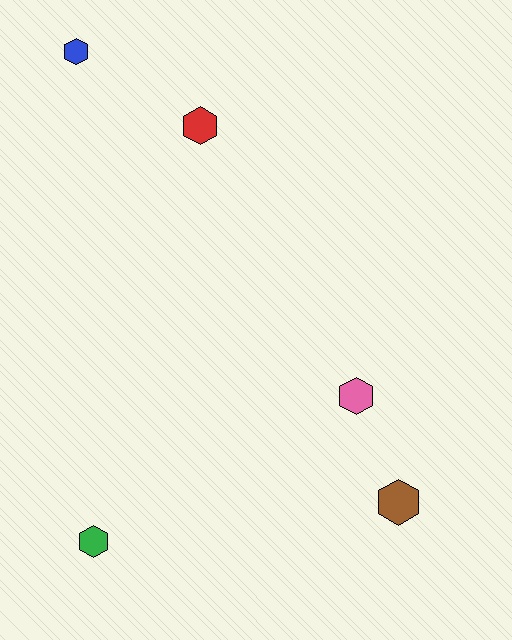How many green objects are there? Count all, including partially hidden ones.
There is 1 green object.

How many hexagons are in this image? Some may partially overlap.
There are 5 hexagons.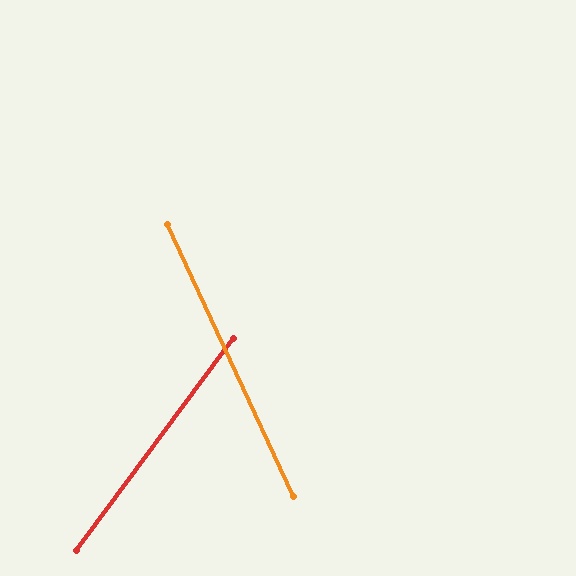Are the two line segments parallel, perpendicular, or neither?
Neither parallel nor perpendicular — they differ by about 62°.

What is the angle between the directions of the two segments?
Approximately 62 degrees.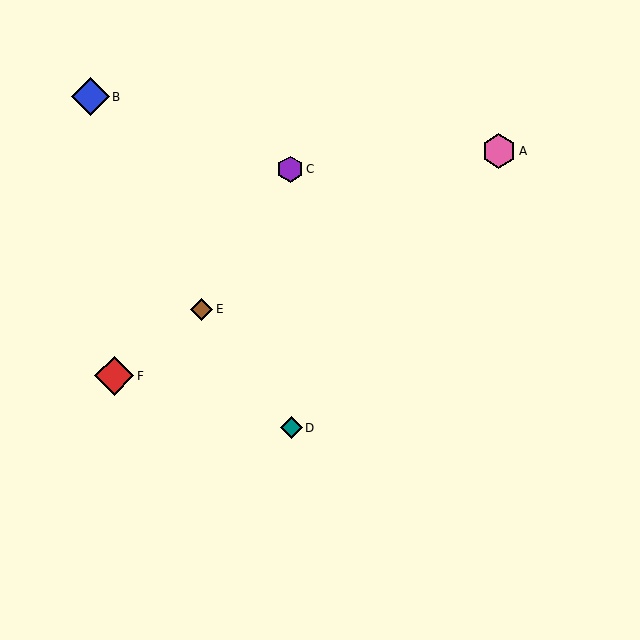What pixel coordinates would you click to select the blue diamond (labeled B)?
Click at (90, 97) to select the blue diamond B.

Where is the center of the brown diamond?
The center of the brown diamond is at (202, 309).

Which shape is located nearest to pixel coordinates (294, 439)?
The teal diamond (labeled D) at (291, 428) is nearest to that location.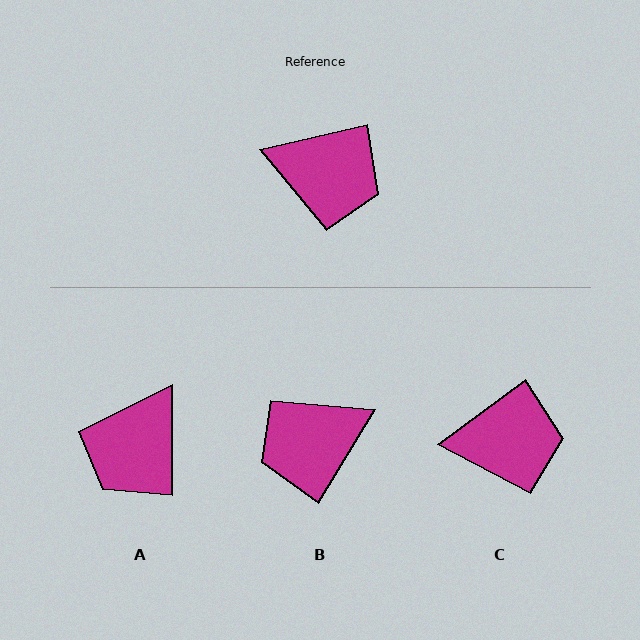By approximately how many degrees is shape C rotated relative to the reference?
Approximately 24 degrees counter-clockwise.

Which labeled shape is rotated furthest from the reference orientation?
B, about 134 degrees away.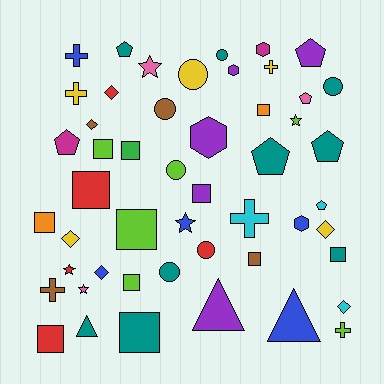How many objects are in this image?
There are 50 objects.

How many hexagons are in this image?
There are 4 hexagons.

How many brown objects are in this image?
There are 4 brown objects.